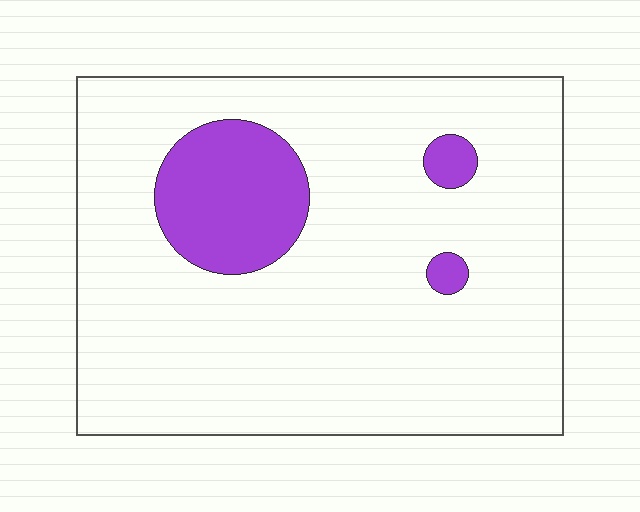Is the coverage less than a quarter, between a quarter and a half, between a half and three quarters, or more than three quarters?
Less than a quarter.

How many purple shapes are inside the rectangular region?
3.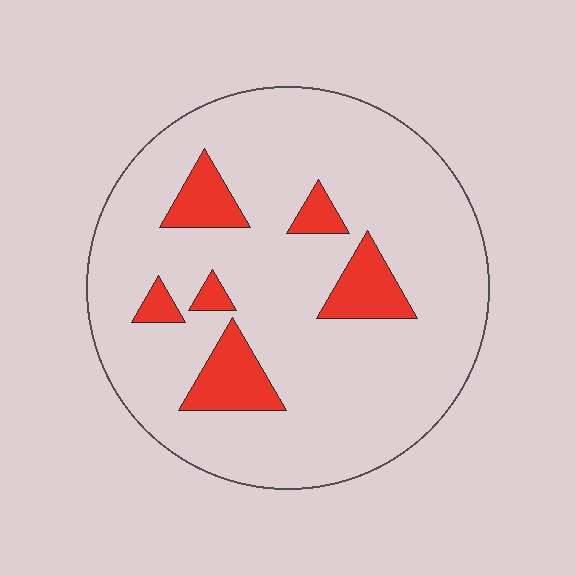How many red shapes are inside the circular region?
6.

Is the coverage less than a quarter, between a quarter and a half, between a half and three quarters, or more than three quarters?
Less than a quarter.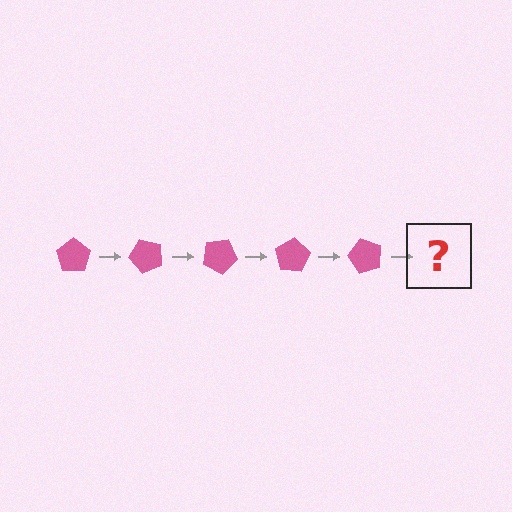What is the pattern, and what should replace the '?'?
The pattern is that the pentagon rotates 50 degrees each step. The '?' should be a pink pentagon rotated 250 degrees.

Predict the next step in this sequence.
The next step is a pink pentagon rotated 250 degrees.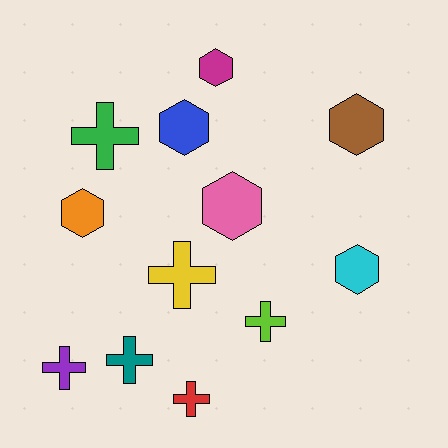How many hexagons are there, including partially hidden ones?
There are 6 hexagons.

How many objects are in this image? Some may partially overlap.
There are 12 objects.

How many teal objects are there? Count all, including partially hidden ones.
There is 1 teal object.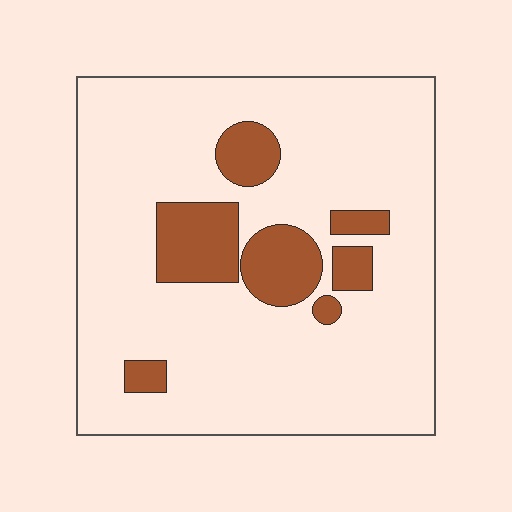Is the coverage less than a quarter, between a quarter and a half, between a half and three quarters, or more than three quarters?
Less than a quarter.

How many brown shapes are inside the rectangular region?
7.